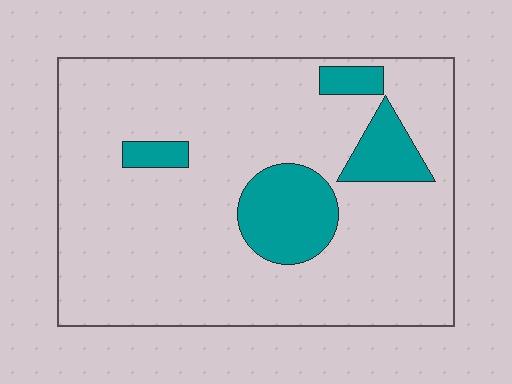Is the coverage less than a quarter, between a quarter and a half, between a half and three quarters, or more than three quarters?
Less than a quarter.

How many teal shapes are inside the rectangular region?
4.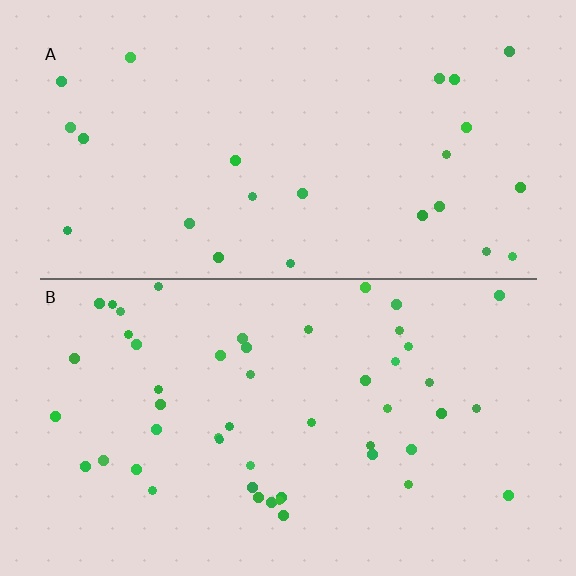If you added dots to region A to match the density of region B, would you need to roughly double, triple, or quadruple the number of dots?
Approximately double.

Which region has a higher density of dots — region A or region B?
B (the bottom).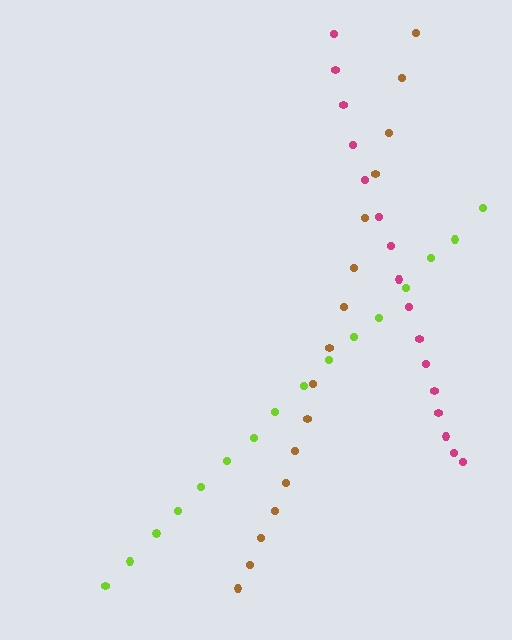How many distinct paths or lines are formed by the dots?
There are 3 distinct paths.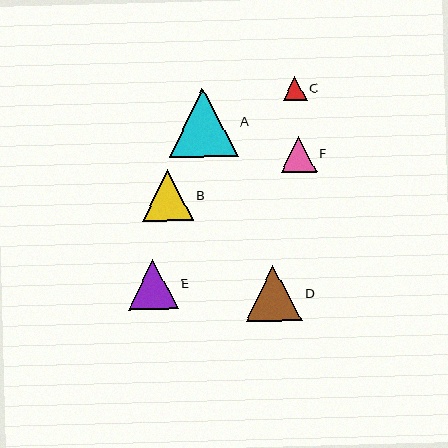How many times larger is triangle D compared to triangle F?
Triangle D is approximately 1.6 times the size of triangle F.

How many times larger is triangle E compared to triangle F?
Triangle E is approximately 1.4 times the size of triangle F.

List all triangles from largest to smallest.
From largest to smallest: A, D, B, E, F, C.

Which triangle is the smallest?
Triangle C is the smallest with a size of approximately 23 pixels.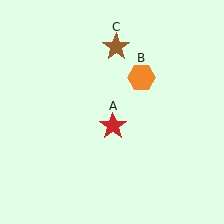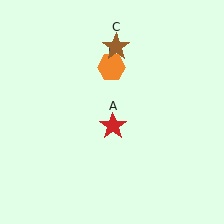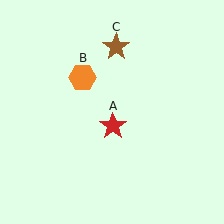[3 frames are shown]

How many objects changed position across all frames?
1 object changed position: orange hexagon (object B).